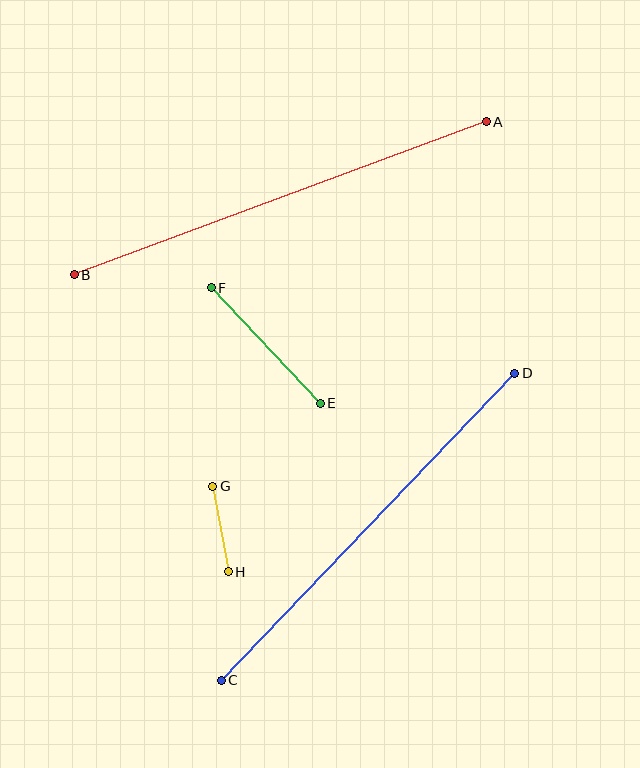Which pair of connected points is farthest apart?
Points A and B are farthest apart.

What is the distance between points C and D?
The distance is approximately 425 pixels.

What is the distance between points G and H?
The distance is approximately 87 pixels.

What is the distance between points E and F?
The distance is approximately 159 pixels.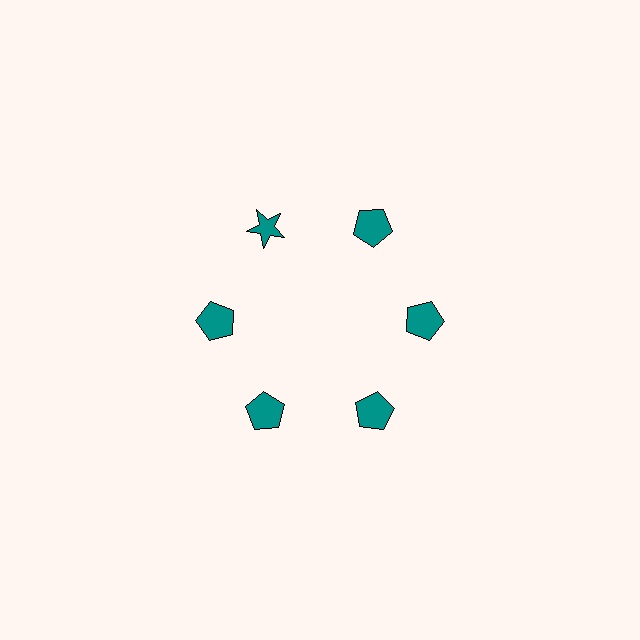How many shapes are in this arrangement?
There are 6 shapes arranged in a ring pattern.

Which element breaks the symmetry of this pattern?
The teal star at roughly the 11 o'clock position breaks the symmetry. All other shapes are teal pentagons.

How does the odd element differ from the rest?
It has a different shape: star instead of pentagon.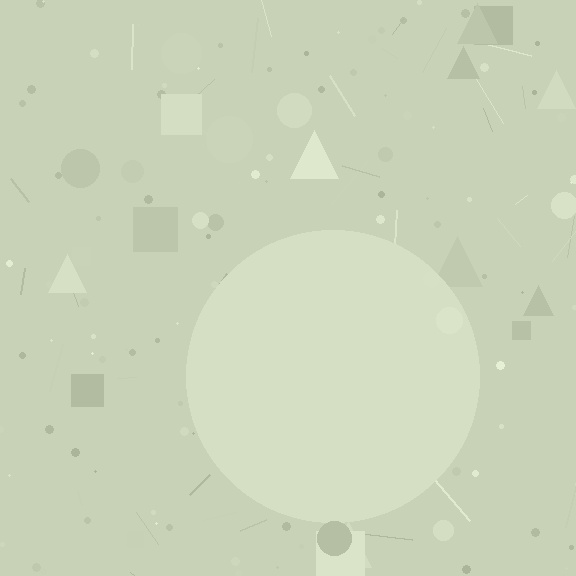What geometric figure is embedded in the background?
A circle is embedded in the background.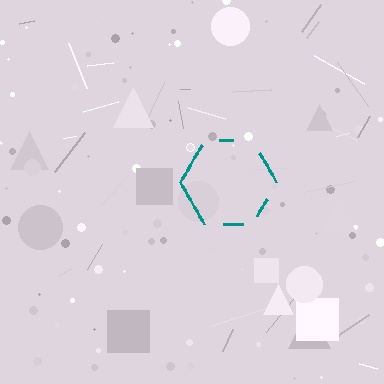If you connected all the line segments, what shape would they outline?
They would outline a hexagon.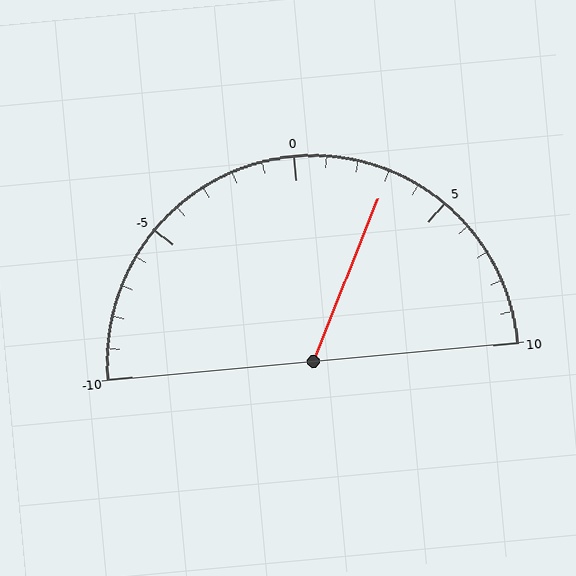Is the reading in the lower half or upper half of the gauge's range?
The reading is in the upper half of the range (-10 to 10).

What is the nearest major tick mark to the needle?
The nearest major tick mark is 5.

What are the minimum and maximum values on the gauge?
The gauge ranges from -10 to 10.